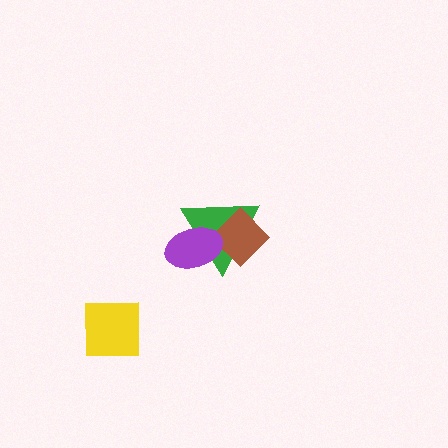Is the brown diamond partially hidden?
Yes, it is partially covered by another shape.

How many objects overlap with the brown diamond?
2 objects overlap with the brown diamond.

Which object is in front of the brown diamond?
The purple ellipse is in front of the brown diamond.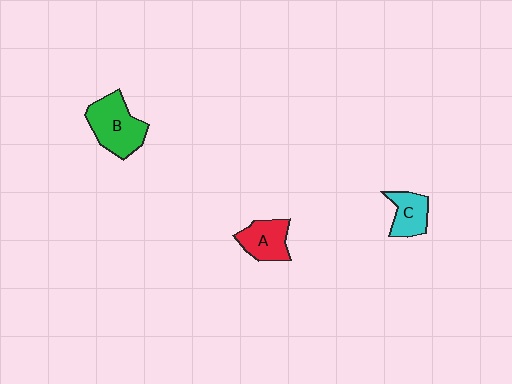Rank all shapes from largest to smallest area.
From largest to smallest: B (green), A (red), C (cyan).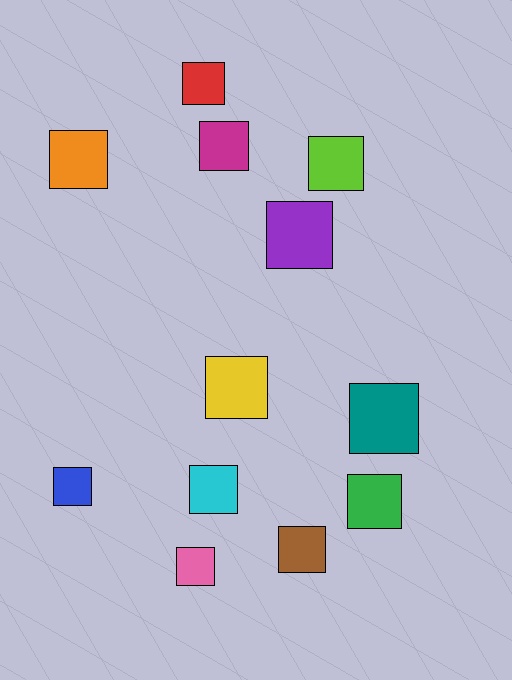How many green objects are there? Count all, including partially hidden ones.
There is 1 green object.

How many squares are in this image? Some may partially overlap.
There are 12 squares.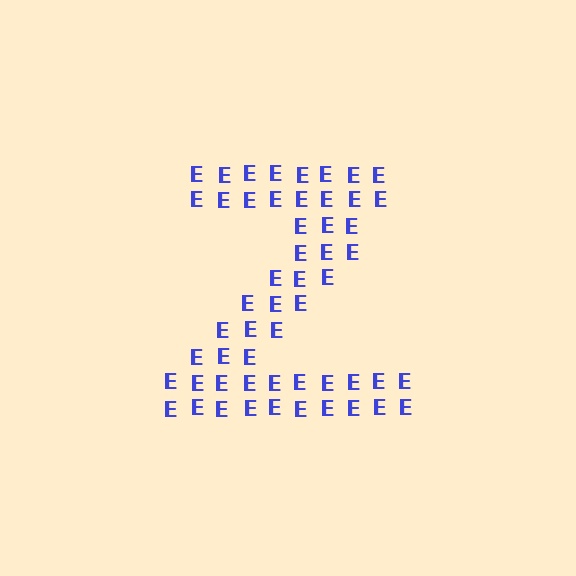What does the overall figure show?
The overall figure shows the letter Z.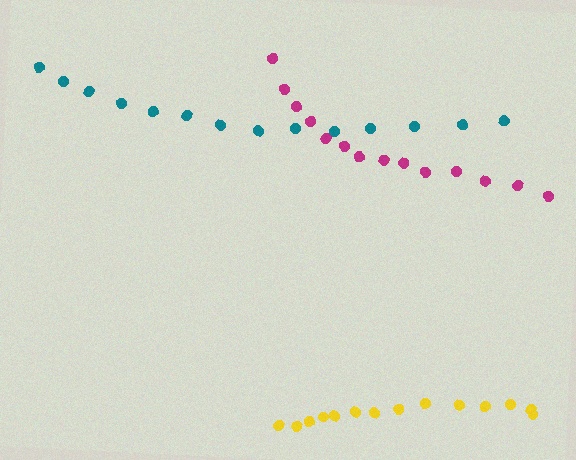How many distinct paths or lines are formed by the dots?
There are 3 distinct paths.